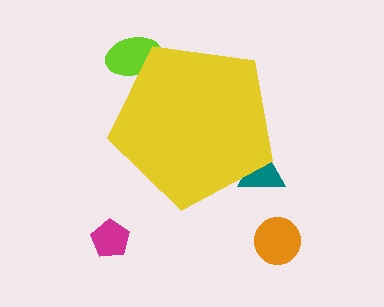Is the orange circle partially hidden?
No, the orange circle is fully visible.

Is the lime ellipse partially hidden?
Yes, the lime ellipse is partially hidden behind the yellow pentagon.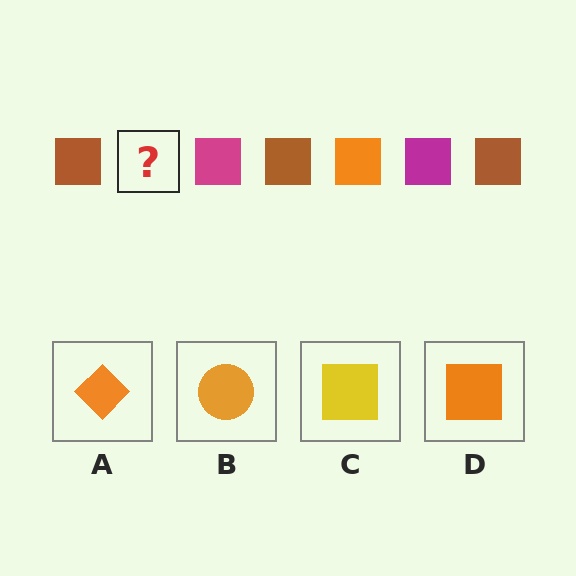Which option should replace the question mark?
Option D.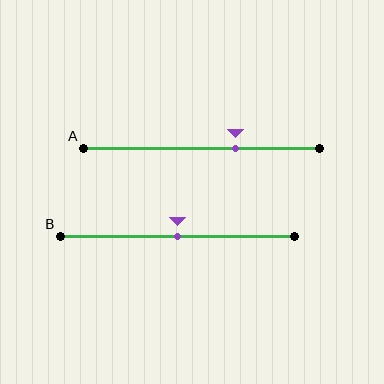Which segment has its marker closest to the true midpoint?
Segment B has its marker closest to the true midpoint.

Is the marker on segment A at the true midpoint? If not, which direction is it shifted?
No, the marker on segment A is shifted to the right by about 14% of the segment length.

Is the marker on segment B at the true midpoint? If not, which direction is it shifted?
Yes, the marker on segment B is at the true midpoint.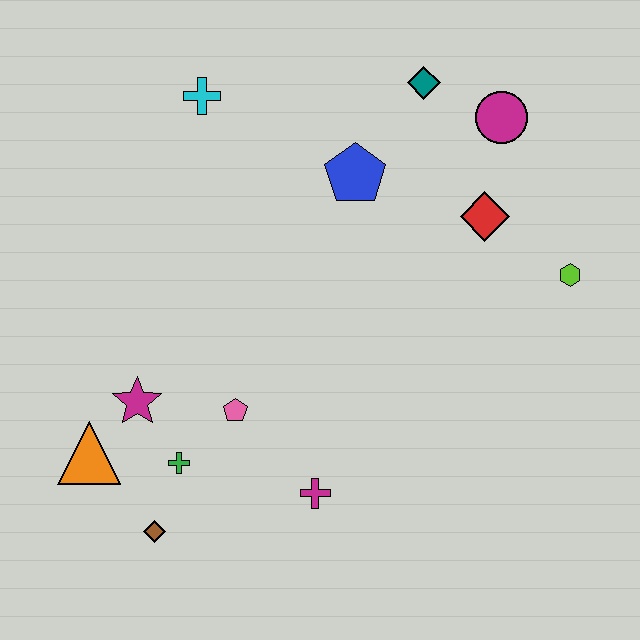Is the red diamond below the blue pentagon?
Yes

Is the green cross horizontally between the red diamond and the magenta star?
Yes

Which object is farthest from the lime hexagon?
The orange triangle is farthest from the lime hexagon.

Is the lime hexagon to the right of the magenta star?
Yes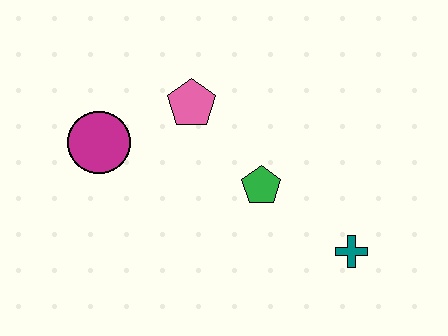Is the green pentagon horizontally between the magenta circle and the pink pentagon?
No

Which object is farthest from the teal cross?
The magenta circle is farthest from the teal cross.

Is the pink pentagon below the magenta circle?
No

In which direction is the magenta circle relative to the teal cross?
The magenta circle is to the left of the teal cross.